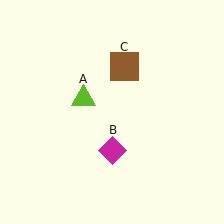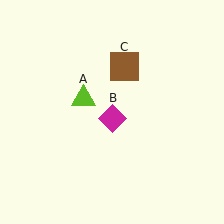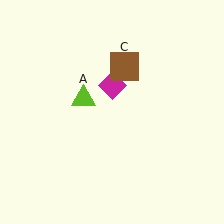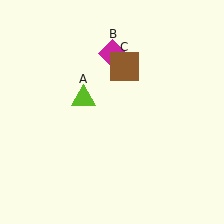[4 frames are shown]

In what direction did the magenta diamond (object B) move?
The magenta diamond (object B) moved up.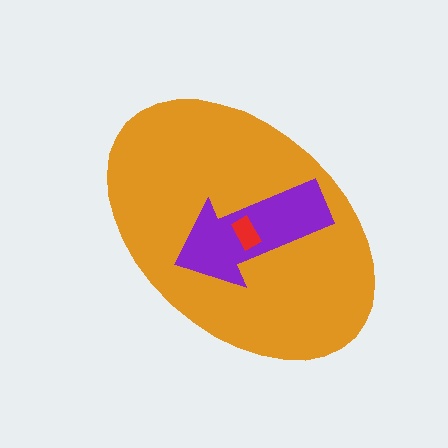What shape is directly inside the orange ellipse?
The purple arrow.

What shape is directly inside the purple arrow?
The red rectangle.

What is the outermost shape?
The orange ellipse.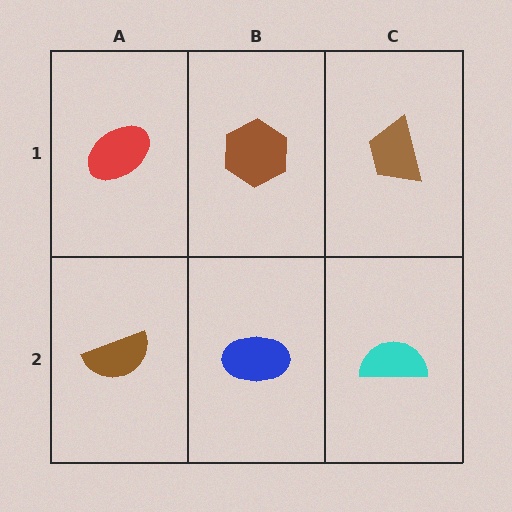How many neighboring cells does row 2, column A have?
2.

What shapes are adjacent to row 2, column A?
A red ellipse (row 1, column A), a blue ellipse (row 2, column B).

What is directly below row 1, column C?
A cyan semicircle.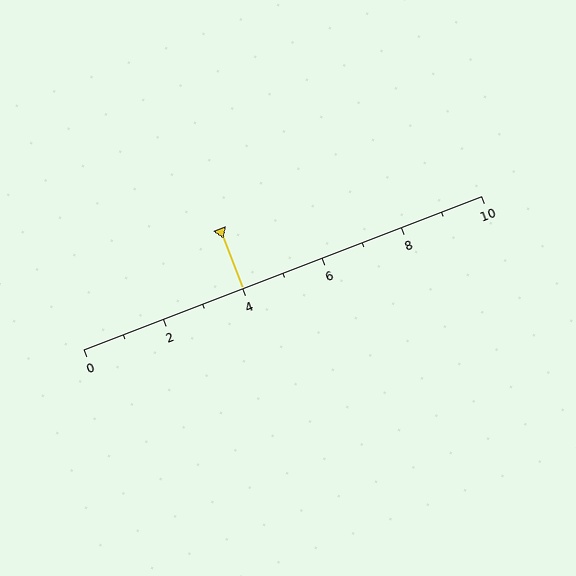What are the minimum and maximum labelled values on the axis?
The axis runs from 0 to 10.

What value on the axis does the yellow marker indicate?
The marker indicates approximately 4.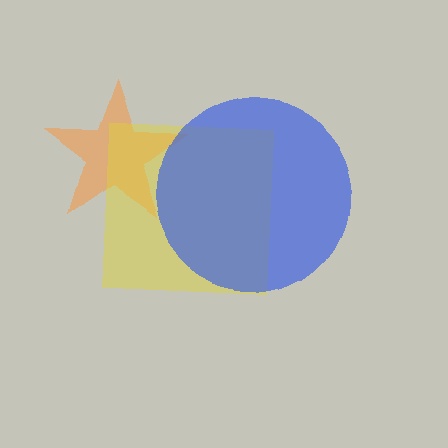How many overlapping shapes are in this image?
There are 3 overlapping shapes in the image.